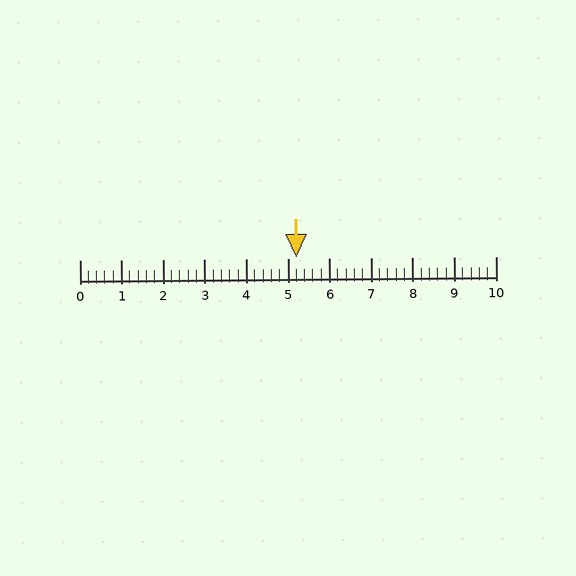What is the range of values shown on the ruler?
The ruler shows values from 0 to 10.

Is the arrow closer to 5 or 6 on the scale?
The arrow is closer to 5.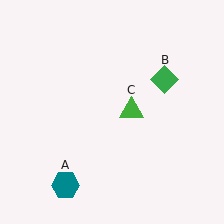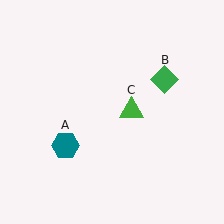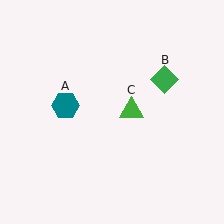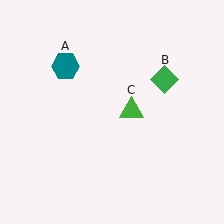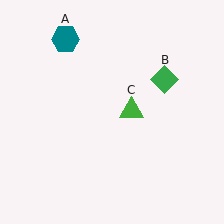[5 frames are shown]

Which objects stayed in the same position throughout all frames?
Green diamond (object B) and green triangle (object C) remained stationary.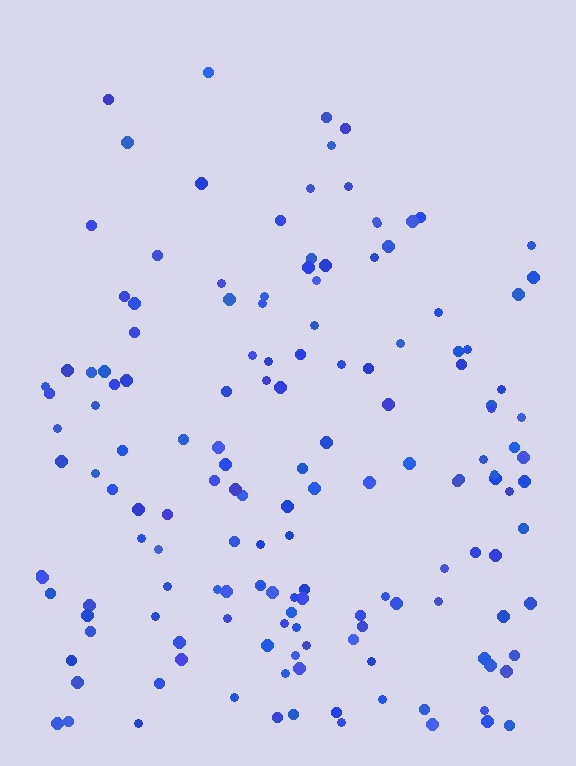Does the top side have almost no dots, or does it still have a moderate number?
Still a moderate number, just noticeably fewer than the bottom.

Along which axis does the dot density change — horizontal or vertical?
Vertical.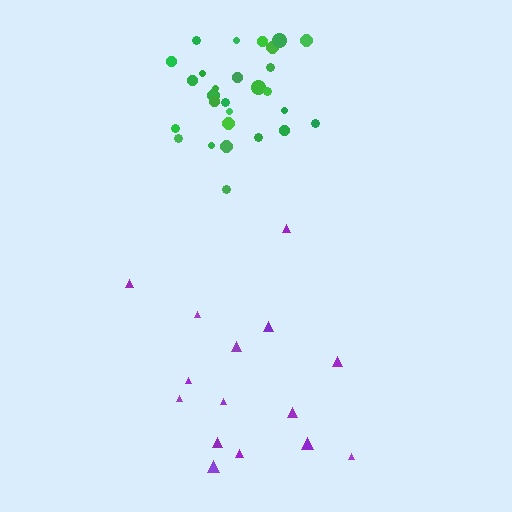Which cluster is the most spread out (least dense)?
Purple.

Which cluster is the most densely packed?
Green.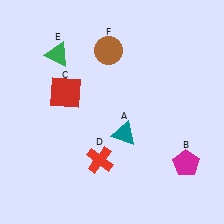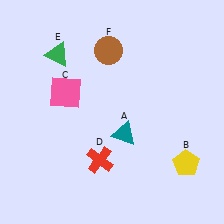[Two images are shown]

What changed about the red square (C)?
In Image 1, C is red. In Image 2, it changed to pink.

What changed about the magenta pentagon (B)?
In Image 1, B is magenta. In Image 2, it changed to yellow.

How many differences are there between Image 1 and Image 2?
There are 2 differences between the two images.